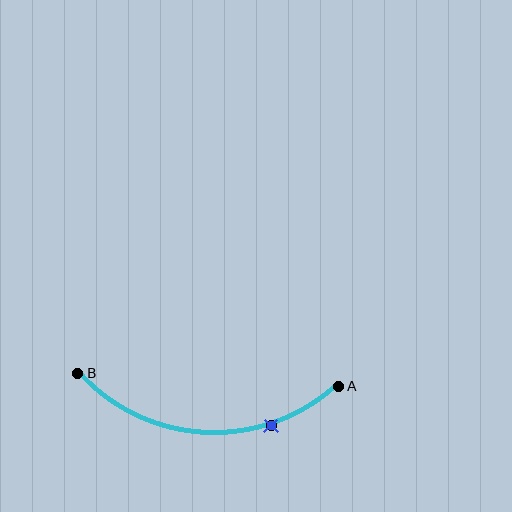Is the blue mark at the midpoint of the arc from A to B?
No. The blue mark lies on the arc but is closer to endpoint A. The arc midpoint would be at the point on the curve equidistant along the arc from both A and B.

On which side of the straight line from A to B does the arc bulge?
The arc bulges below the straight line connecting A and B.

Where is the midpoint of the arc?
The arc midpoint is the point on the curve farthest from the straight line joining A and B. It sits below that line.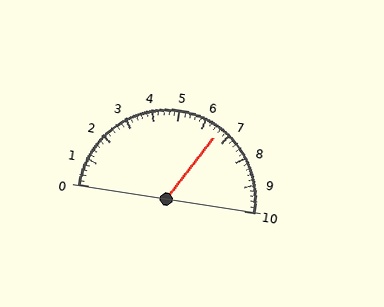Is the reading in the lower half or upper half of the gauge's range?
The reading is in the upper half of the range (0 to 10).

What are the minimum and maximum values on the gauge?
The gauge ranges from 0 to 10.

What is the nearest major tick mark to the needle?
The nearest major tick mark is 7.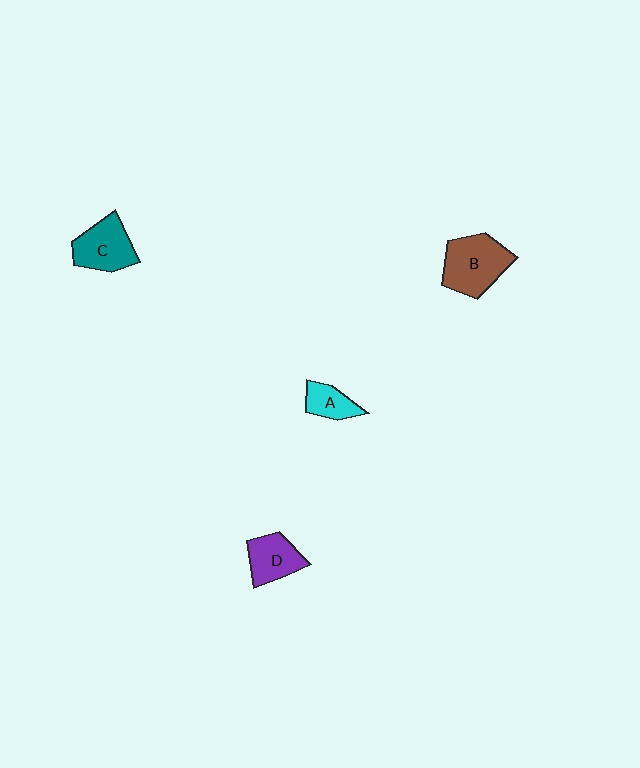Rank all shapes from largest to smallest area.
From largest to smallest: B (brown), C (teal), D (purple), A (cyan).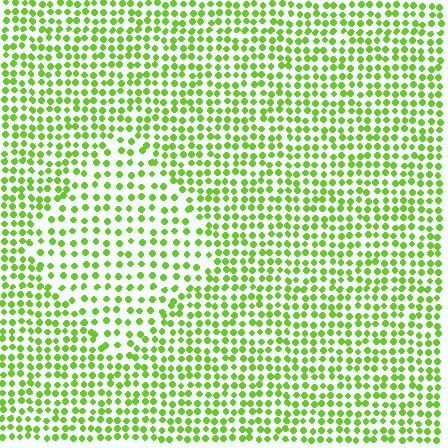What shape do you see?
I see a diamond.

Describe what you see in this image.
The image contains small lime elements arranged at two different densities. A diamond-shaped region is visible where the elements are less densely packed than the surrounding area.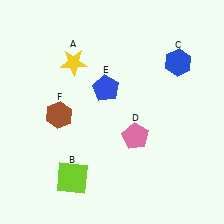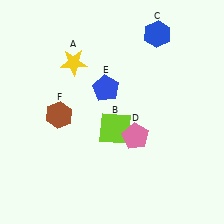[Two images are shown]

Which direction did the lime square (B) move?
The lime square (B) moved up.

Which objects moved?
The objects that moved are: the lime square (B), the blue hexagon (C).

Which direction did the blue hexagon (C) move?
The blue hexagon (C) moved up.